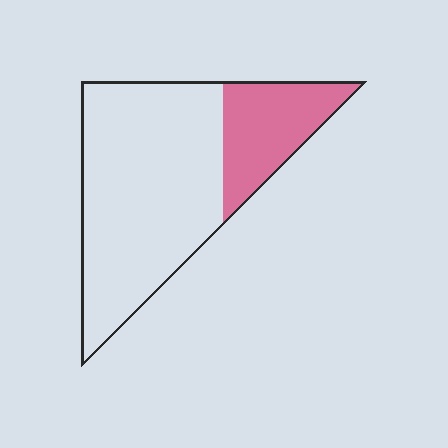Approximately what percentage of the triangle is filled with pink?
Approximately 25%.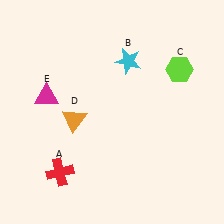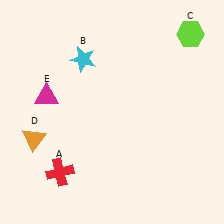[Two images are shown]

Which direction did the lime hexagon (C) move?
The lime hexagon (C) moved up.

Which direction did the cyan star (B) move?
The cyan star (B) moved left.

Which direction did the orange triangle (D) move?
The orange triangle (D) moved left.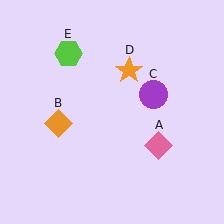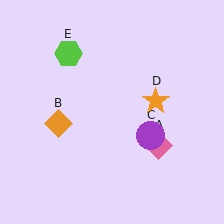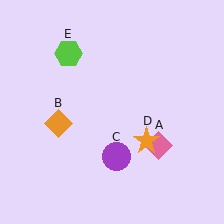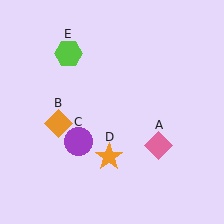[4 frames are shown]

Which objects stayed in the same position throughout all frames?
Pink diamond (object A) and orange diamond (object B) and lime hexagon (object E) remained stationary.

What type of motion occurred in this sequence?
The purple circle (object C), orange star (object D) rotated clockwise around the center of the scene.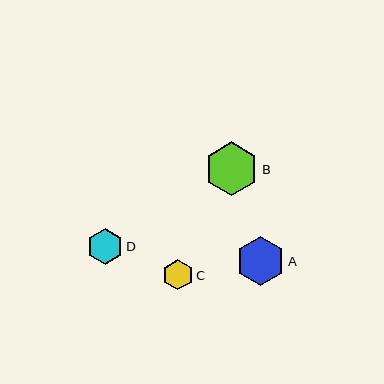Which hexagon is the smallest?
Hexagon C is the smallest with a size of approximately 30 pixels.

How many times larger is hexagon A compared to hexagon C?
Hexagon A is approximately 1.6 times the size of hexagon C.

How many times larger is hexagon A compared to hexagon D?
Hexagon A is approximately 1.4 times the size of hexagon D.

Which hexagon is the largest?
Hexagon B is the largest with a size of approximately 54 pixels.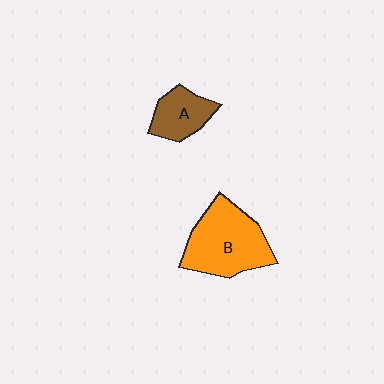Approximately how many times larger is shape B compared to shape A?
Approximately 1.9 times.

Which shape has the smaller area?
Shape A (brown).